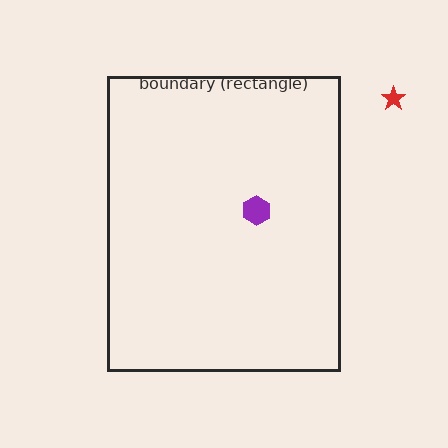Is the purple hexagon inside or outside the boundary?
Inside.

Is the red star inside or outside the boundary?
Outside.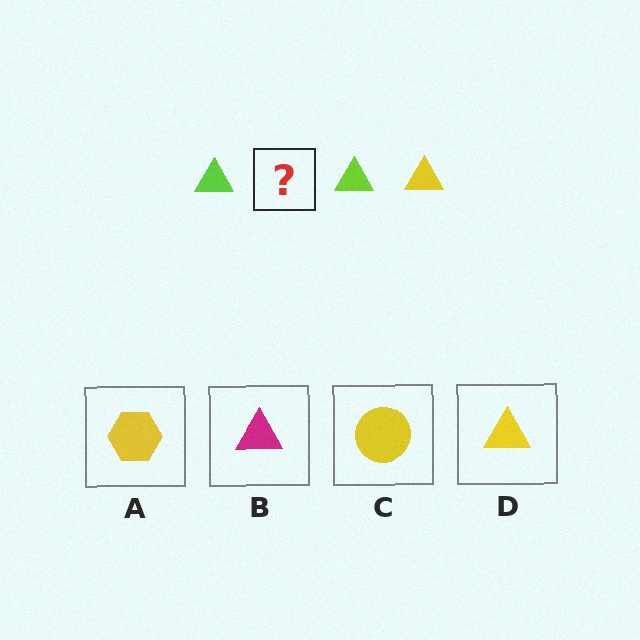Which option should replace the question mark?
Option D.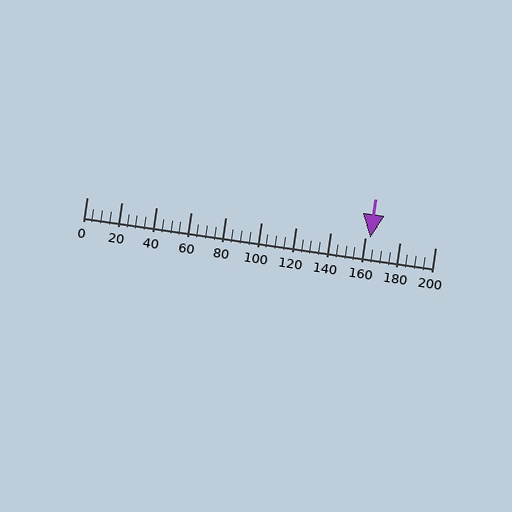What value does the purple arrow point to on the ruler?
The purple arrow points to approximately 163.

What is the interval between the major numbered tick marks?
The major tick marks are spaced 20 units apart.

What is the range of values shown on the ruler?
The ruler shows values from 0 to 200.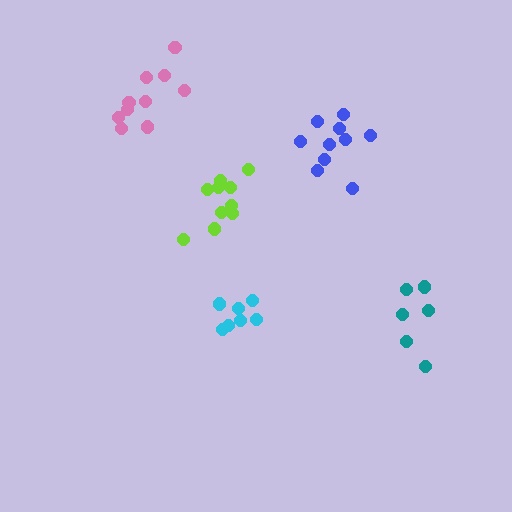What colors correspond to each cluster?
The clusters are colored: pink, teal, cyan, lime, blue.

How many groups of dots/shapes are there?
There are 5 groups.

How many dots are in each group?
Group 1: 10 dots, Group 2: 6 dots, Group 3: 7 dots, Group 4: 10 dots, Group 5: 10 dots (43 total).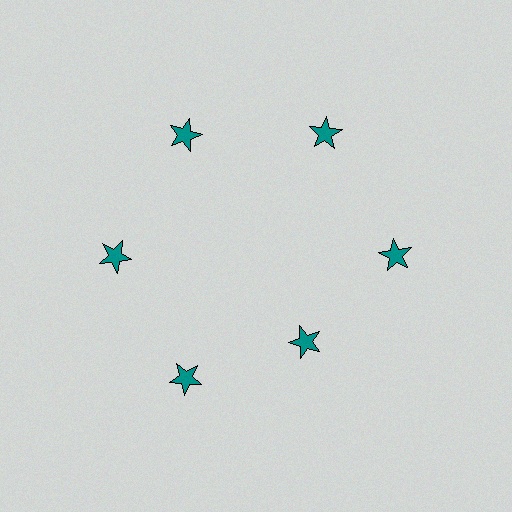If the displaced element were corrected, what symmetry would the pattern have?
It would have 6-fold rotational symmetry — the pattern would map onto itself every 60 degrees.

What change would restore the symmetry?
The symmetry would be restored by moving it outward, back onto the ring so that all 6 stars sit at equal angles and equal distance from the center.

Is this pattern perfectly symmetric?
No. The 6 teal stars are arranged in a ring, but one element near the 5 o'clock position is pulled inward toward the center, breaking the 6-fold rotational symmetry.